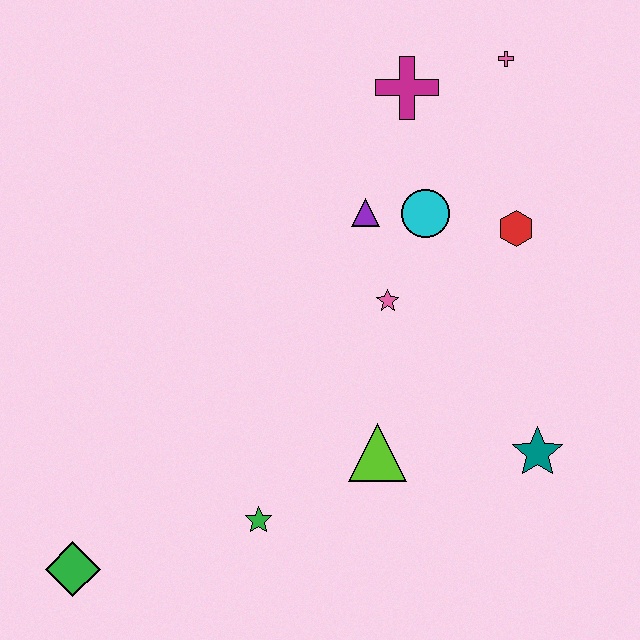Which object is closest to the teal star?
The lime triangle is closest to the teal star.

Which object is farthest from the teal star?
The green diamond is farthest from the teal star.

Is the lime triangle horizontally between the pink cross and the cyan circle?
No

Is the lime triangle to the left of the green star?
No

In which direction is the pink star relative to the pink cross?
The pink star is below the pink cross.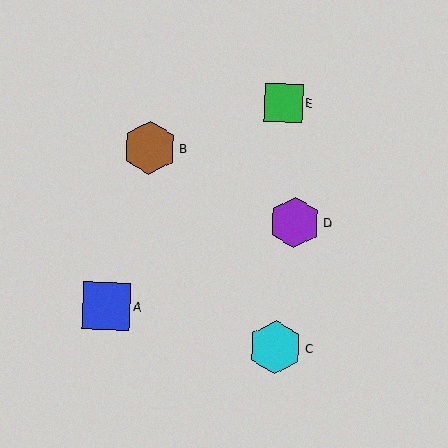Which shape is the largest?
The brown hexagon (labeled B) is the largest.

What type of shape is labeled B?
Shape B is a brown hexagon.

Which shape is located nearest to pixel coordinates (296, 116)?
The green square (labeled E) at (284, 103) is nearest to that location.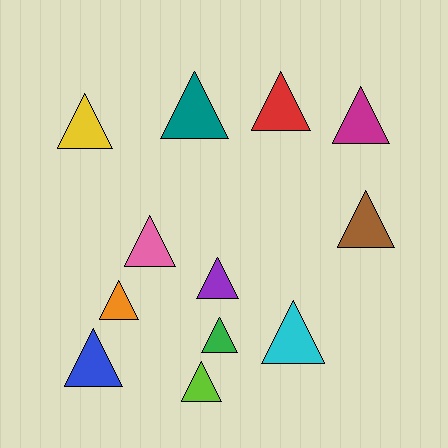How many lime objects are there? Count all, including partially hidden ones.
There is 1 lime object.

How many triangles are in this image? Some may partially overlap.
There are 12 triangles.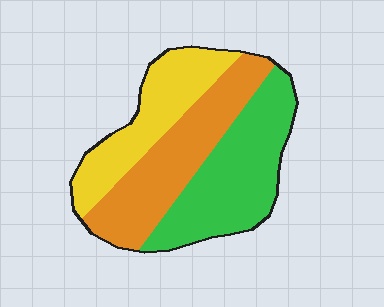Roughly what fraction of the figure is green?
Green takes up about three eighths (3/8) of the figure.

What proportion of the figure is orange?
Orange takes up about one third (1/3) of the figure.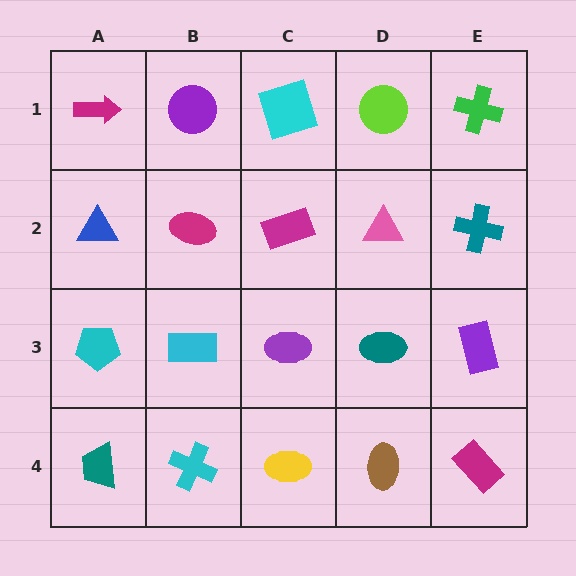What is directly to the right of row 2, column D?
A teal cross.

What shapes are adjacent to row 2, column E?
A green cross (row 1, column E), a purple rectangle (row 3, column E), a pink triangle (row 2, column D).